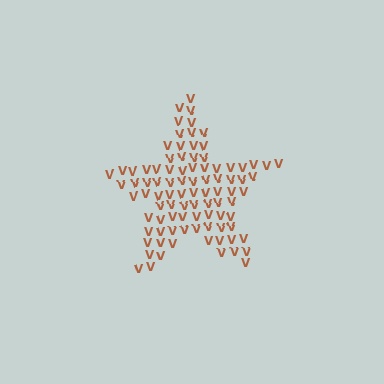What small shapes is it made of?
It is made of small letter V's.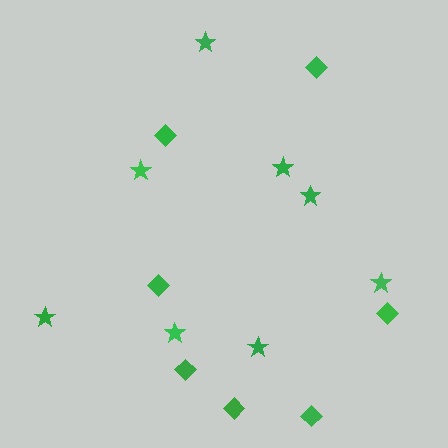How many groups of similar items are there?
There are 2 groups: one group of stars (8) and one group of diamonds (7).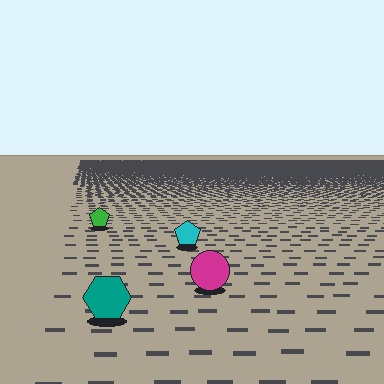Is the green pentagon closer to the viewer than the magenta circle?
No. The magenta circle is closer — you can tell from the texture gradient: the ground texture is coarser near it.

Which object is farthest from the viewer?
The green pentagon is farthest from the viewer. It appears smaller and the ground texture around it is denser.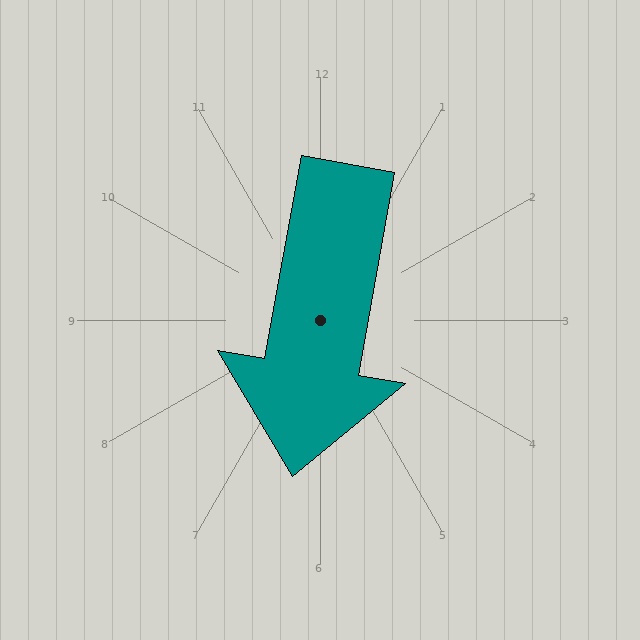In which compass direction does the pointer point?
South.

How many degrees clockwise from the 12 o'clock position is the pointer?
Approximately 190 degrees.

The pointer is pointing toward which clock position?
Roughly 6 o'clock.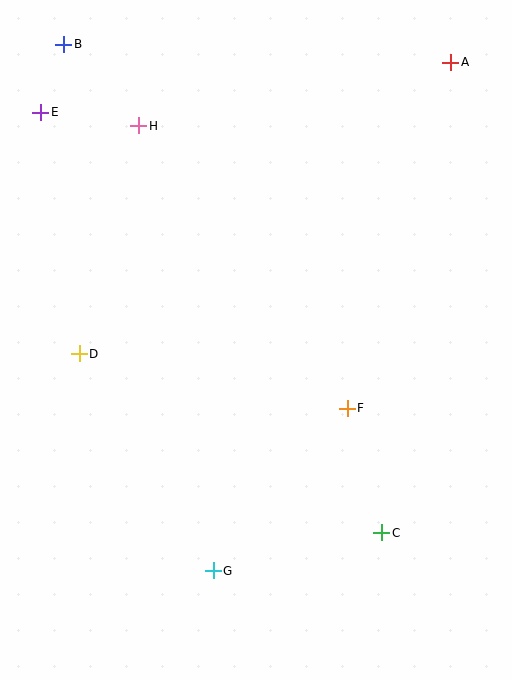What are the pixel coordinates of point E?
Point E is at (41, 112).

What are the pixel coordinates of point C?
Point C is at (382, 533).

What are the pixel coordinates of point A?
Point A is at (451, 62).